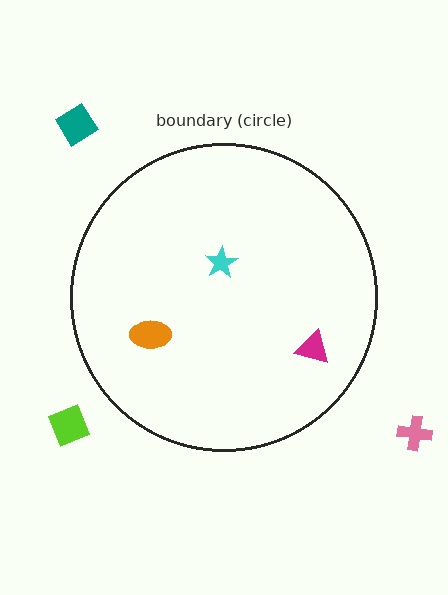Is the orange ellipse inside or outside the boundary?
Inside.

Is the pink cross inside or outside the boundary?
Outside.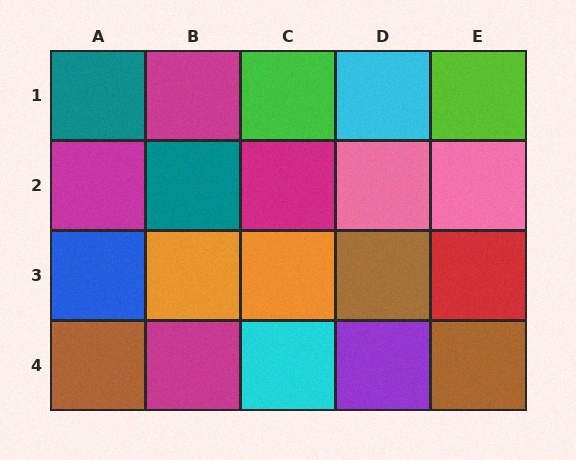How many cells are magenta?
4 cells are magenta.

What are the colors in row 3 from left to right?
Blue, orange, orange, brown, red.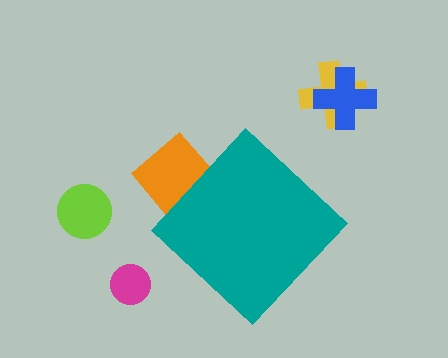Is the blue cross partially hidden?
No, the blue cross is fully visible.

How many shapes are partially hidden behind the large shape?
1 shape is partially hidden.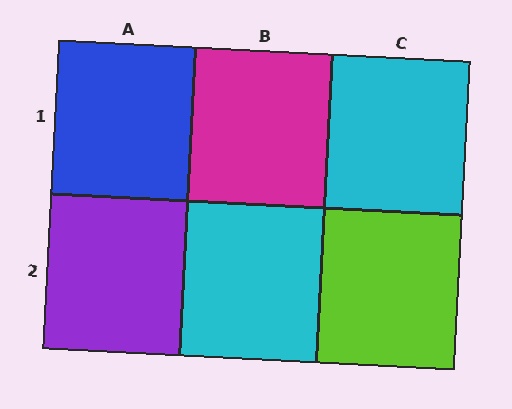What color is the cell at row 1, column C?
Cyan.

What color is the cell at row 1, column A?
Blue.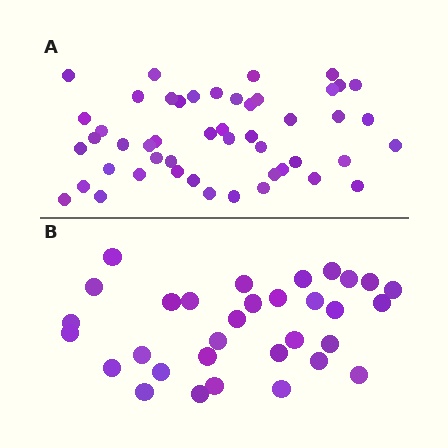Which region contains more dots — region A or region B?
Region A (the top region) has more dots.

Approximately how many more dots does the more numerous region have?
Region A has approximately 15 more dots than region B.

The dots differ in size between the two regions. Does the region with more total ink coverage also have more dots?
No. Region B has more total ink coverage because its dots are larger, but region A actually contains more individual dots. Total area can be misleading — the number of items is what matters here.